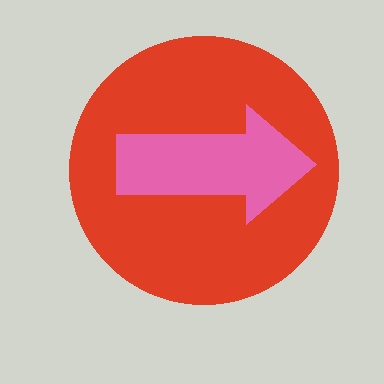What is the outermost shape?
The red circle.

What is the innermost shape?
The pink arrow.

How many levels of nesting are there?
2.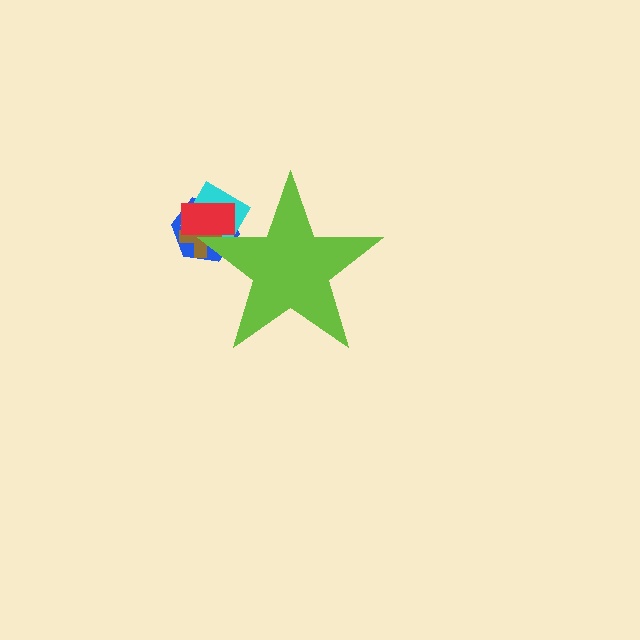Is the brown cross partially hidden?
Yes, the brown cross is partially hidden behind the lime star.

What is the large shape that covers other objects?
A lime star.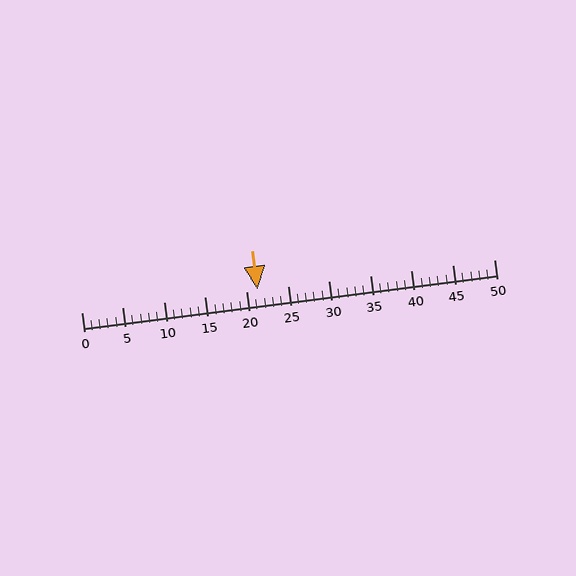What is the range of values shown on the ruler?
The ruler shows values from 0 to 50.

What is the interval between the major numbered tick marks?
The major tick marks are spaced 5 units apart.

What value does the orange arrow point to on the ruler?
The orange arrow points to approximately 21.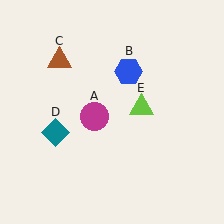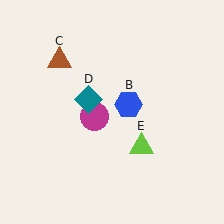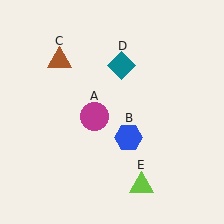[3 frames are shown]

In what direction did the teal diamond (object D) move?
The teal diamond (object D) moved up and to the right.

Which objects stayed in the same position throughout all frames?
Magenta circle (object A) and brown triangle (object C) remained stationary.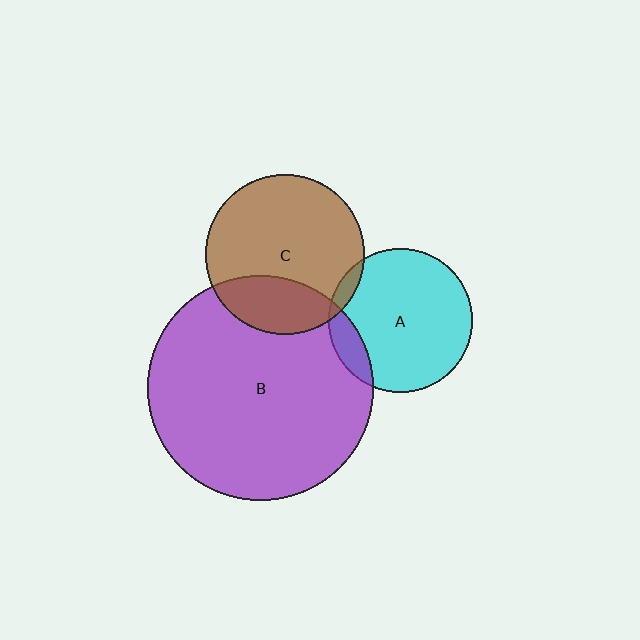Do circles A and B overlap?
Yes.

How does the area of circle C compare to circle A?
Approximately 1.2 times.